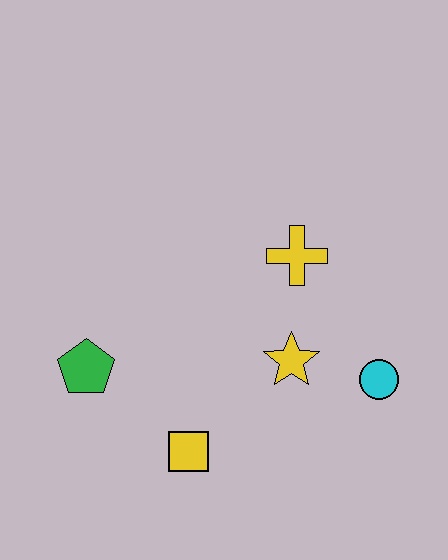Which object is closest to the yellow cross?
The yellow star is closest to the yellow cross.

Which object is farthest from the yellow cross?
The green pentagon is farthest from the yellow cross.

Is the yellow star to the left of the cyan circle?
Yes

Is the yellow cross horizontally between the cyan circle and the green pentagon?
Yes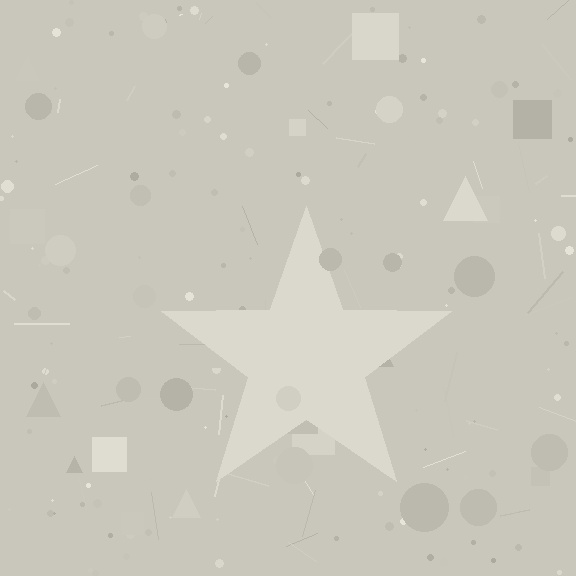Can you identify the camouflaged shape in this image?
The camouflaged shape is a star.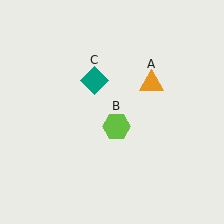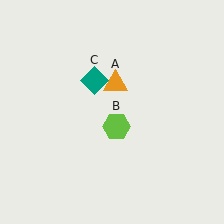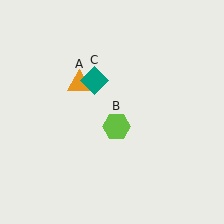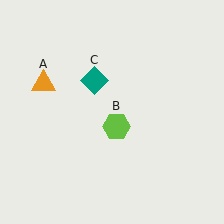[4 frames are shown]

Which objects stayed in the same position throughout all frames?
Lime hexagon (object B) and teal diamond (object C) remained stationary.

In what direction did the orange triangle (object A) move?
The orange triangle (object A) moved left.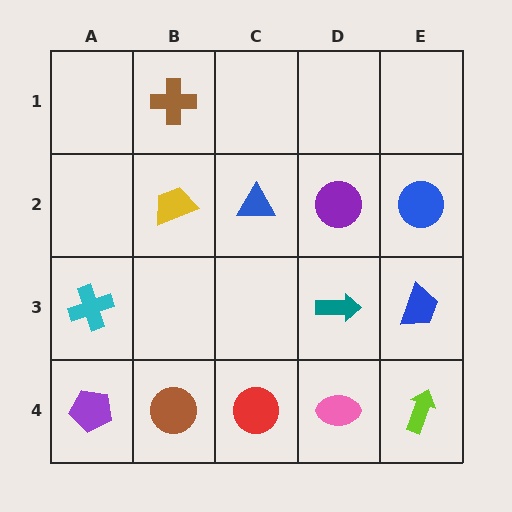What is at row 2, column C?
A blue triangle.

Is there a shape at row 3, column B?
No, that cell is empty.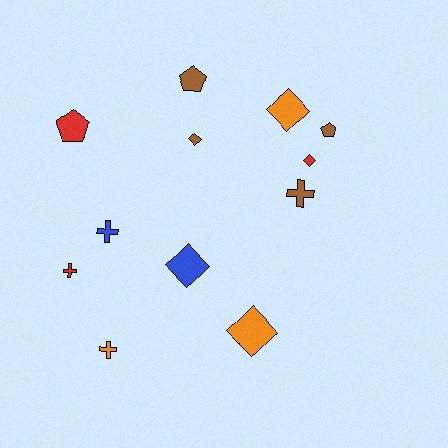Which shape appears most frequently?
Diamond, with 5 objects.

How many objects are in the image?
There are 12 objects.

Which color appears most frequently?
Brown, with 4 objects.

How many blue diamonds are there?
There is 1 blue diamond.